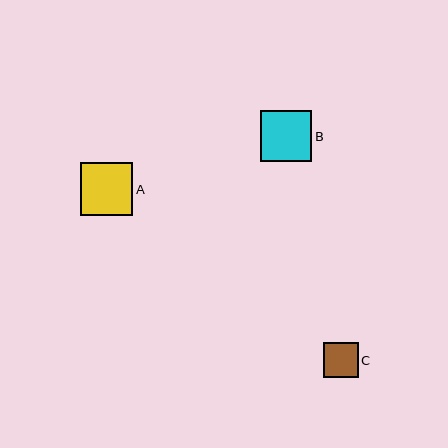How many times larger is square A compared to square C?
Square A is approximately 1.5 times the size of square C.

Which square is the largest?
Square A is the largest with a size of approximately 53 pixels.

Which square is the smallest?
Square C is the smallest with a size of approximately 35 pixels.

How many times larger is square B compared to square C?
Square B is approximately 1.5 times the size of square C.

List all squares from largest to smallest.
From largest to smallest: A, B, C.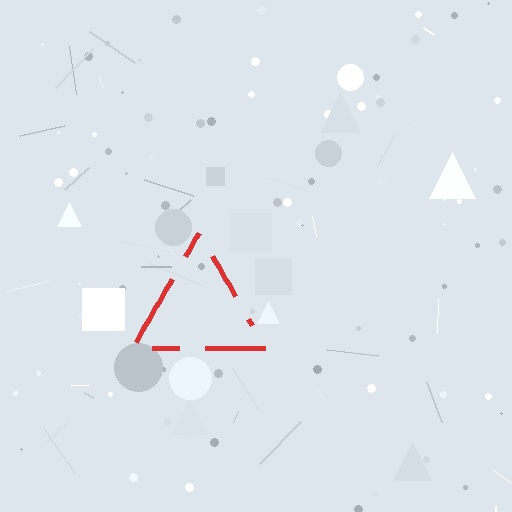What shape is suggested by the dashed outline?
The dashed outline suggests a triangle.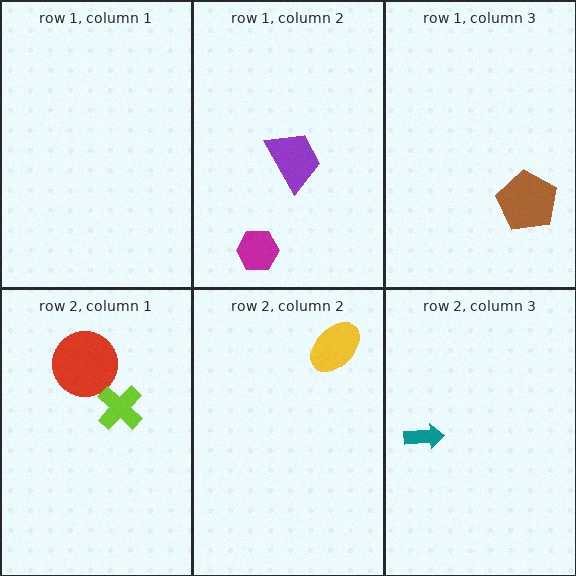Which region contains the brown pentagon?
The row 1, column 3 region.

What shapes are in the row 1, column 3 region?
The brown pentagon.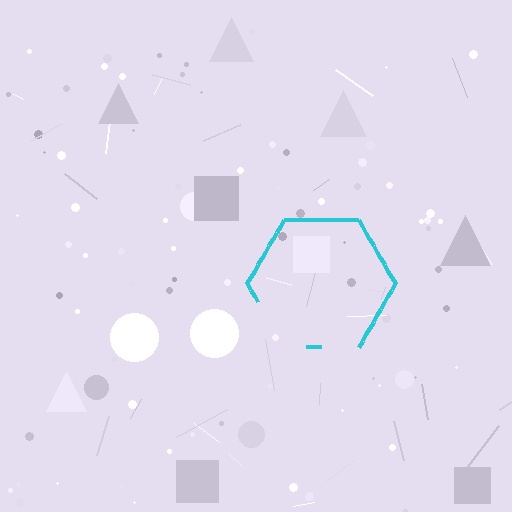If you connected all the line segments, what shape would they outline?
They would outline a hexagon.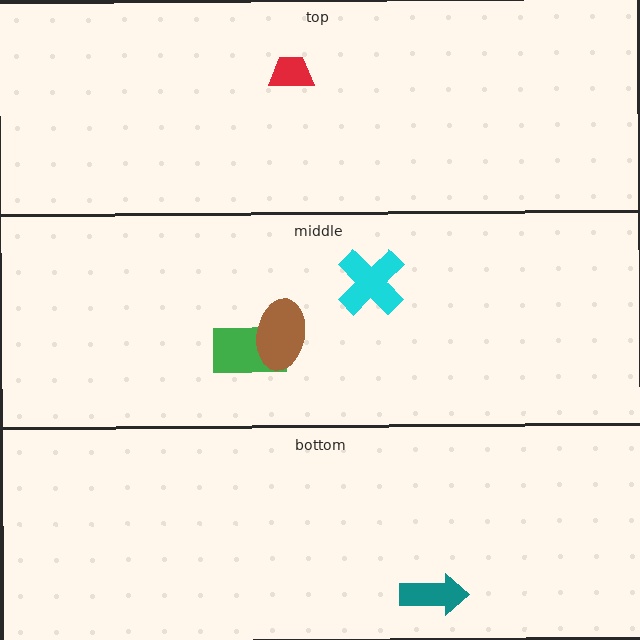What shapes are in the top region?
The red trapezoid.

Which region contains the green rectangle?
The middle region.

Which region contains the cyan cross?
The middle region.